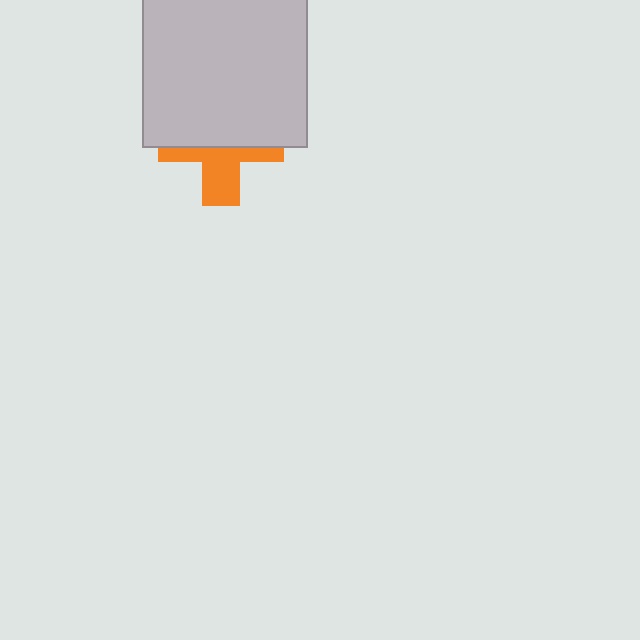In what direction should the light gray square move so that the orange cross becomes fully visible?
The light gray square should move up. That is the shortest direction to clear the overlap and leave the orange cross fully visible.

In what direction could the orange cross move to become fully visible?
The orange cross could move down. That would shift it out from behind the light gray square entirely.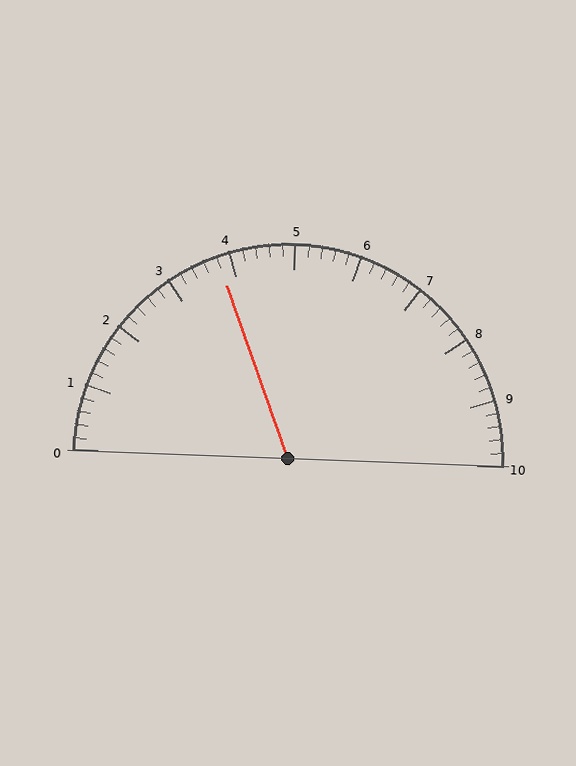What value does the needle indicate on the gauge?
The needle indicates approximately 3.8.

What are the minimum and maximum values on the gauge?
The gauge ranges from 0 to 10.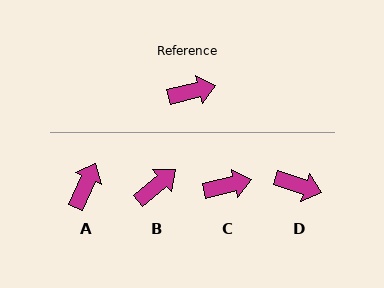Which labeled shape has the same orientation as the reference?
C.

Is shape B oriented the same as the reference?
No, it is off by about 26 degrees.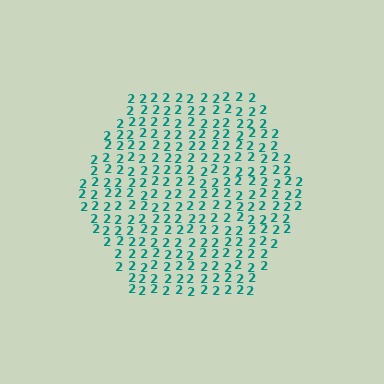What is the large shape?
The large shape is a hexagon.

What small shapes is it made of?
It is made of small digit 2's.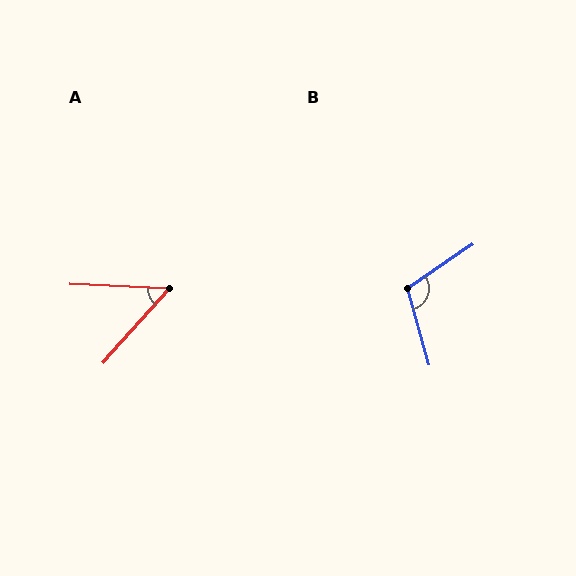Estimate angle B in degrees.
Approximately 108 degrees.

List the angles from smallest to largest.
A (51°), B (108°).